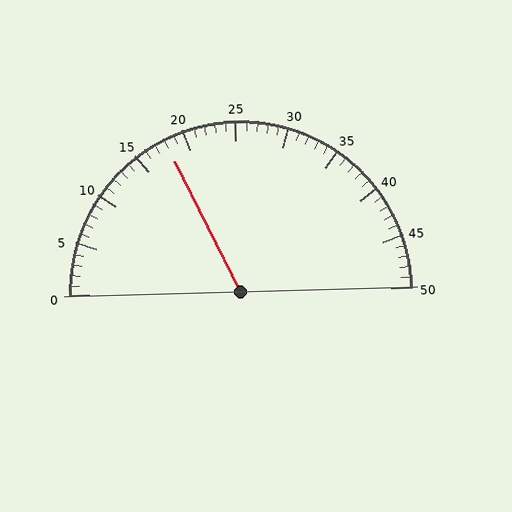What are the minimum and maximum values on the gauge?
The gauge ranges from 0 to 50.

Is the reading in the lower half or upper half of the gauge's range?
The reading is in the lower half of the range (0 to 50).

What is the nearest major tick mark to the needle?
The nearest major tick mark is 20.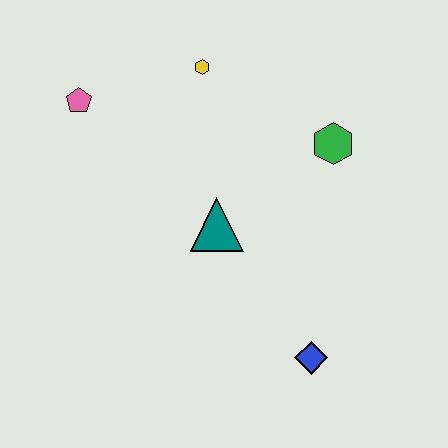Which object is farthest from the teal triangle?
The pink pentagon is farthest from the teal triangle.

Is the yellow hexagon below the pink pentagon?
No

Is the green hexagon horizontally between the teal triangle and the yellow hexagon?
No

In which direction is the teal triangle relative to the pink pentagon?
The teal triangle is to the right of the pink pentagon.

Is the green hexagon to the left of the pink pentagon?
No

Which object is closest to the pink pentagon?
The yellow hexagon is closest to the pink pentagon.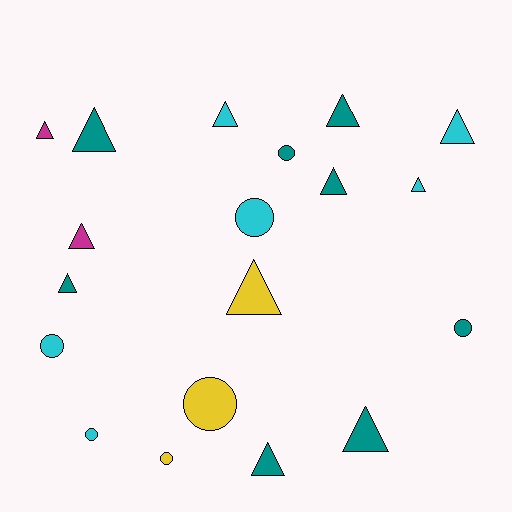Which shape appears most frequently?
Triangle, with 12 objects.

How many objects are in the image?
There are 19 objects.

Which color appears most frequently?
Teal, with 8 objects.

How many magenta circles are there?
There are no magenta circles.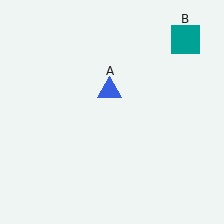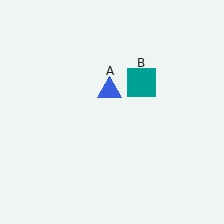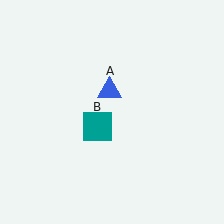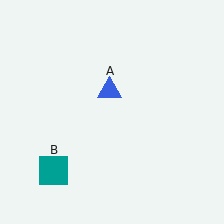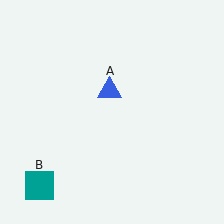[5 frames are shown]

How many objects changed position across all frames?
1 object changed position: teal square (object B).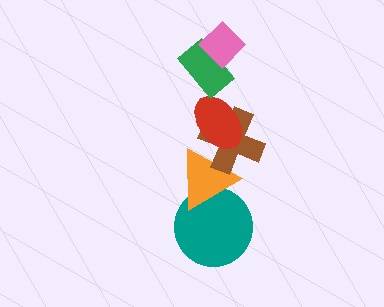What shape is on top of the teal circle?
The orange triangle is on top of the teal circle.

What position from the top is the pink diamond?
The pink diamond is 1st from the top.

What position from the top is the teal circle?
The teal circle is 6th from the top.